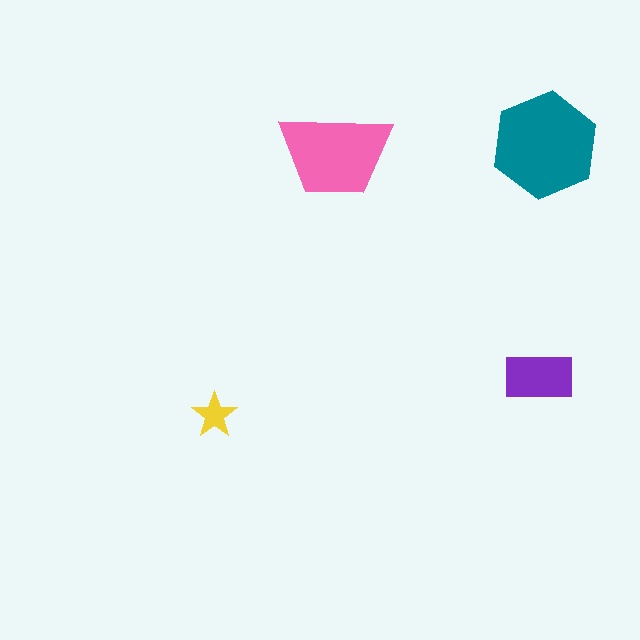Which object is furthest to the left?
The yellow star is leftmost.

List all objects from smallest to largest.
The yellow star, the purple rectangle, the pink trapezoid, the teal hexagon.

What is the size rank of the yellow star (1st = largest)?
4th.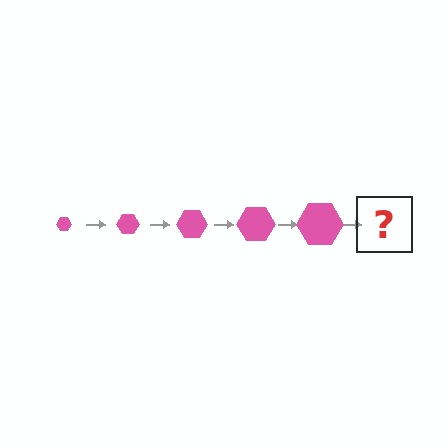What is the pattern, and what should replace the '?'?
The pattern is that the hexagon gets progressively larger each step. The '?' should be a pink hexagon, larger than the previous one.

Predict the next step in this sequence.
The next step is a pink hexagon, larger than the previous one.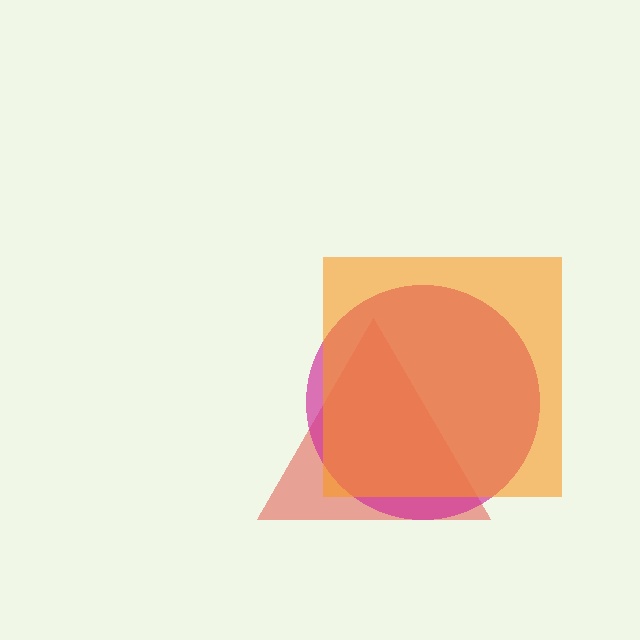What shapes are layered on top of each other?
The layered shapes are: a red triangle, a magenta circle, an orange square.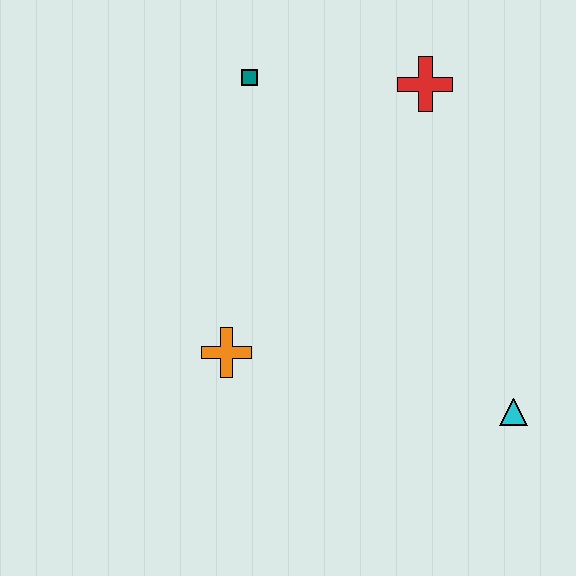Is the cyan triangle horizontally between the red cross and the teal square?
No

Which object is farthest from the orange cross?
The red cross is farthest from the orange cross.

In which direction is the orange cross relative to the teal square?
The orange cross is below the teal square.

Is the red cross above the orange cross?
Yes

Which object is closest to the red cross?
The teal square is closest to the red cross.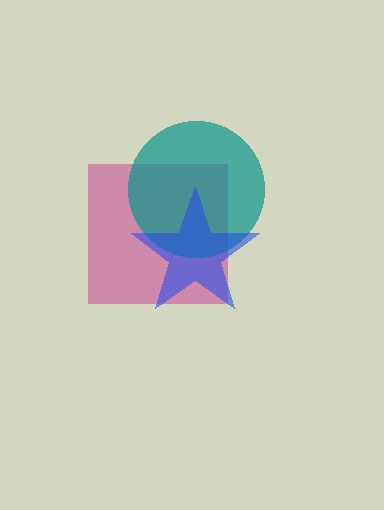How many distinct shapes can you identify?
There are 3 distinct shapes: a magenta square, a teal circle, a blue star.